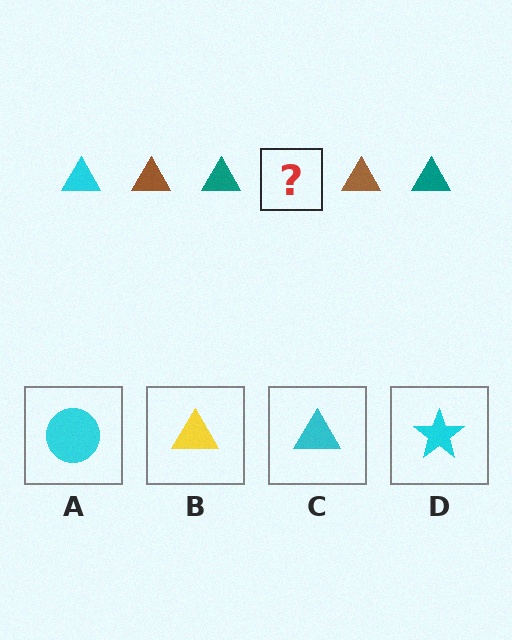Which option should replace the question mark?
Option C.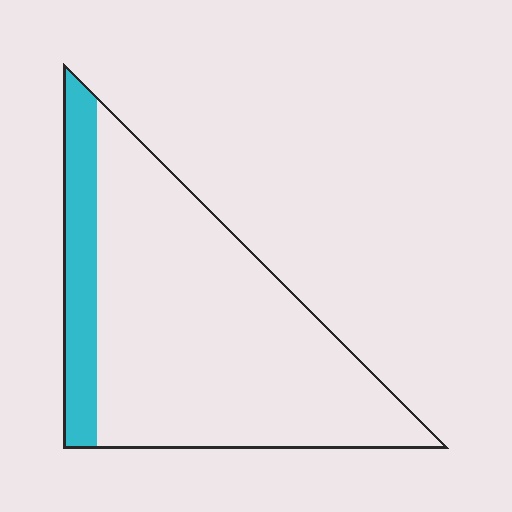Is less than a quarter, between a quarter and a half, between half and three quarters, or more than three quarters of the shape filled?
Less than a quarter.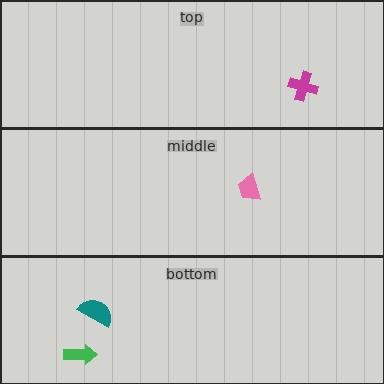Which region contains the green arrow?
The bottom region.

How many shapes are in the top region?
1.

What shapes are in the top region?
The magenta cross.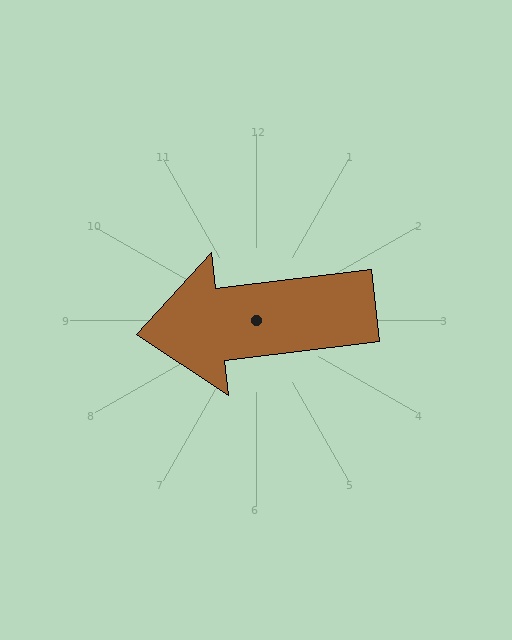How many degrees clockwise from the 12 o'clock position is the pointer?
Approximately 263 degrees.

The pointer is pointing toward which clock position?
Roughly 9 o'clock.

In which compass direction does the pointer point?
West.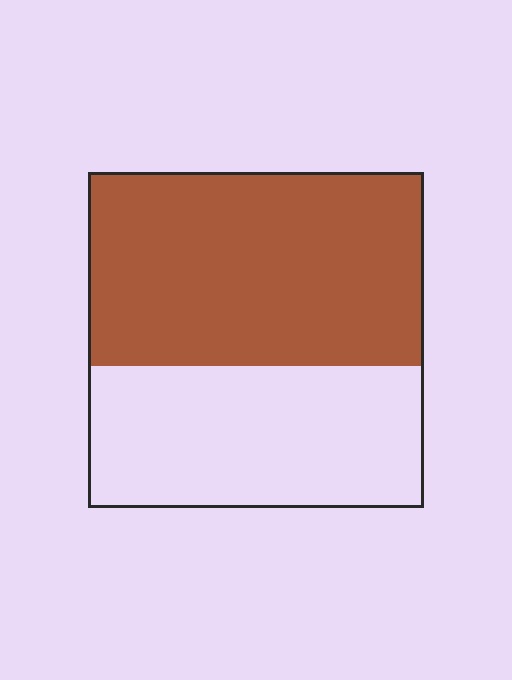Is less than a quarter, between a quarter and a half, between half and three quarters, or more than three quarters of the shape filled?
Between half and three quarters.